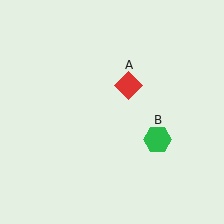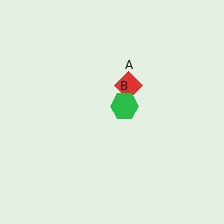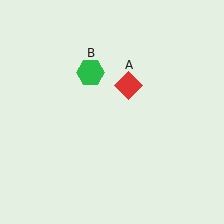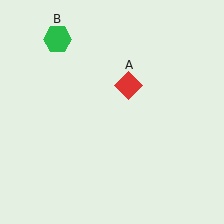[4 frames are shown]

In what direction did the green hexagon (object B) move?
The green hexagon (object B) moved up and to the left.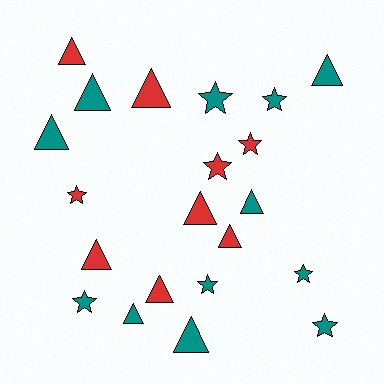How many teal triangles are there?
There are 6 teal triangles.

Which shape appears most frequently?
Triangle, with 12 objects.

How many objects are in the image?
There are 21 objects.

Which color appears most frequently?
Teal, with 12 objects.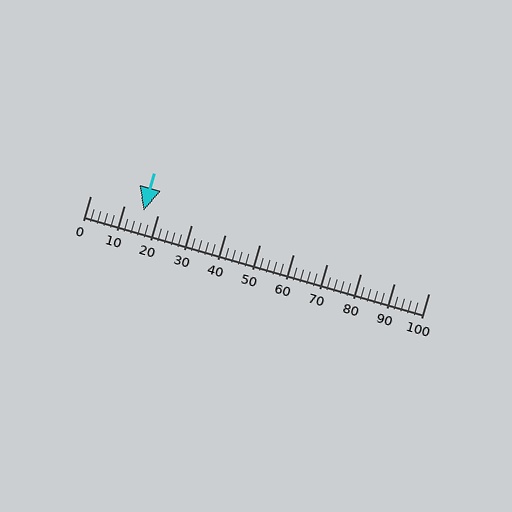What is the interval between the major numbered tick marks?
The major tick marks are spaced 10 units apart.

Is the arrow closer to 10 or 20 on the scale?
The arrow is closer to 20.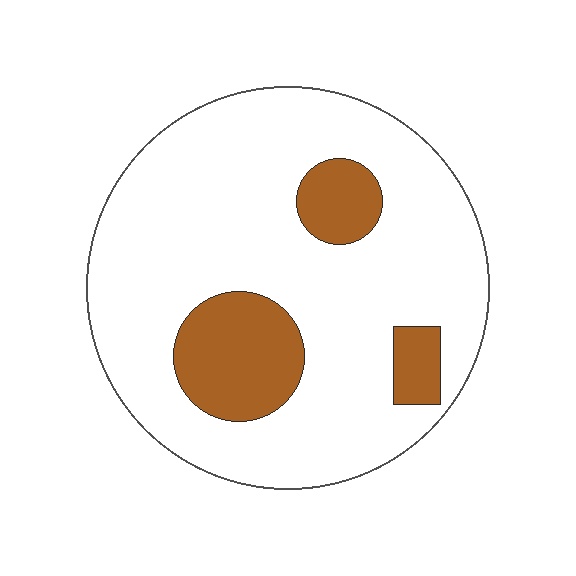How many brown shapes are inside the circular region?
3.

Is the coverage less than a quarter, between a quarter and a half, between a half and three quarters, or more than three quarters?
Less than a quarter.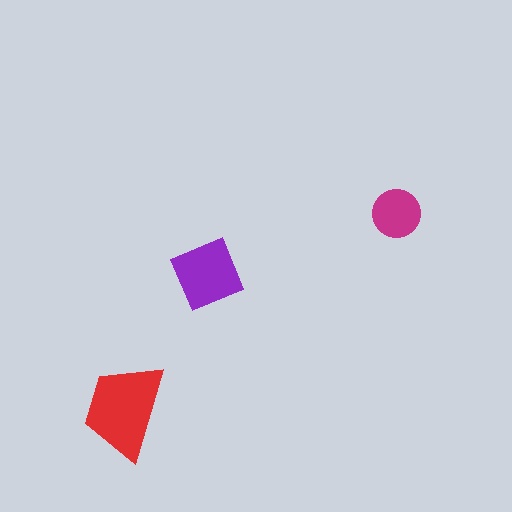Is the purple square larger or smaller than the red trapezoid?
Smaller.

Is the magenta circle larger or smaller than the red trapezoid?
Smaller.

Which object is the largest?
The red trapezoid.